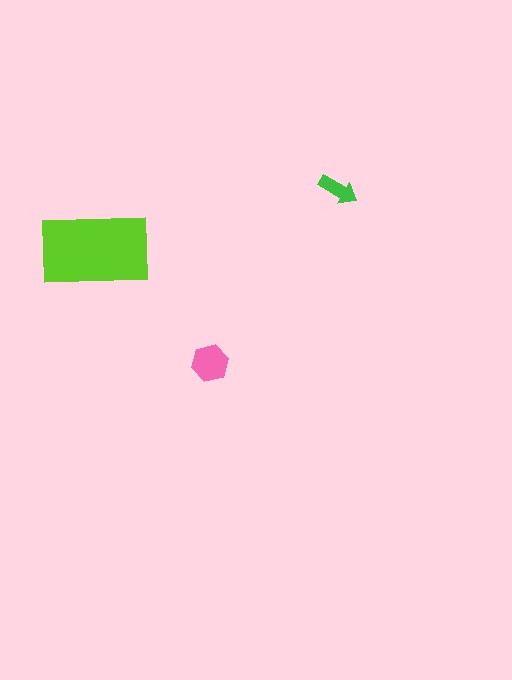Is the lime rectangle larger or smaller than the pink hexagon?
Larger.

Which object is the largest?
The lime rectangle.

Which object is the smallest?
The green arrow.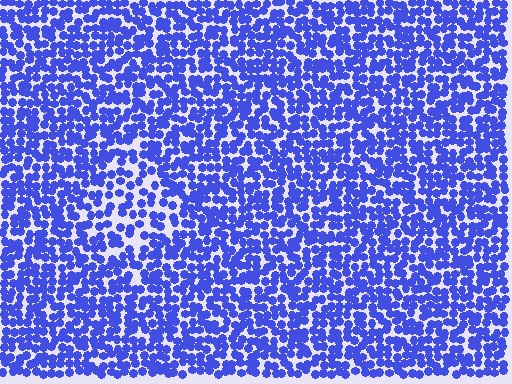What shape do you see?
I see a diamond.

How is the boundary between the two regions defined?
The boundary is defined by a change in element density (approximately 1.6x ratio). All elements are the same color, size, and shape.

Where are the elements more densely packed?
The elements are more densely packed outside the diamond boundary.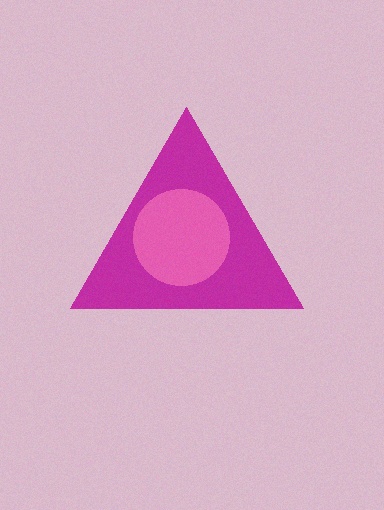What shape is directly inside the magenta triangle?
The pink circle.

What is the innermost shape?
The pink circle.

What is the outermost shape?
The magenta triangle.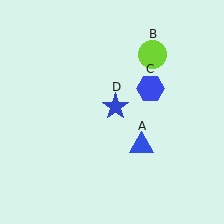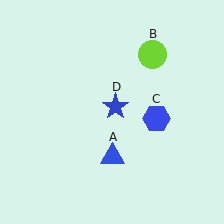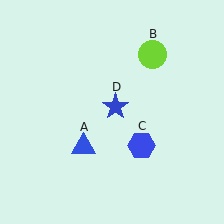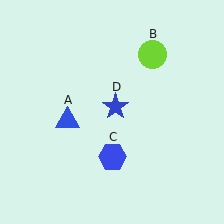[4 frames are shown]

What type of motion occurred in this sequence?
The blue triangle (object A), blue hexagon (object C) rotated clockwise around the center of the scene.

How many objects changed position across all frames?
2 objects changed position: blue triangle (object A), blue hexagon (object C).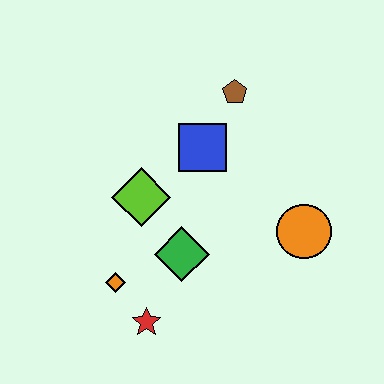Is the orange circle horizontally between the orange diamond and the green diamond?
No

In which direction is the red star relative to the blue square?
The red star is below the blue square.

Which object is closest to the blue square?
The brown pentagon is closest to the blue square.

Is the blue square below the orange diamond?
No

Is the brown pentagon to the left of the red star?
No